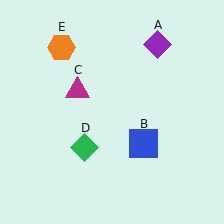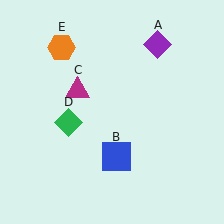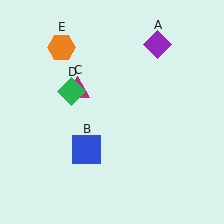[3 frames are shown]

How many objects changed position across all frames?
2 objects changed position: blue square (object B), green diamond (object D).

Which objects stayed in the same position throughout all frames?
Purple diamond (object A) and magenta triangle (object C) and orange hexagon (object E) remained stationary.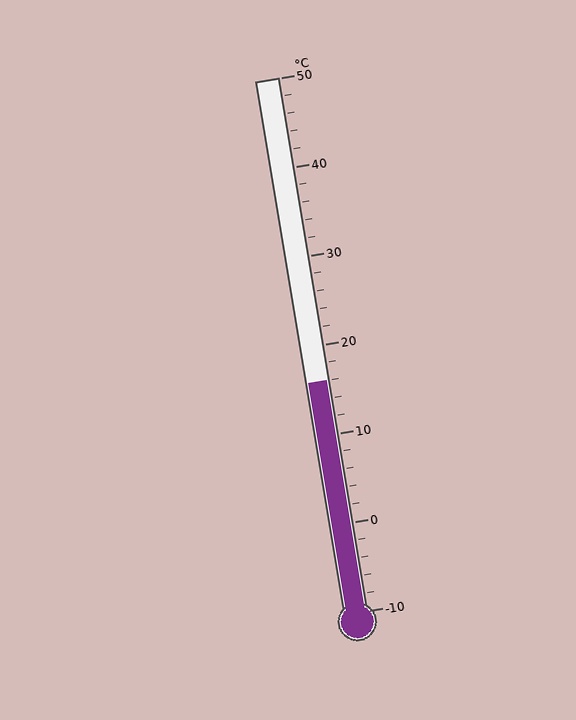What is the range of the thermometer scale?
The thermometer scale ranges from -10°C to 50°C.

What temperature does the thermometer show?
The thermometer shows approximately 16°C.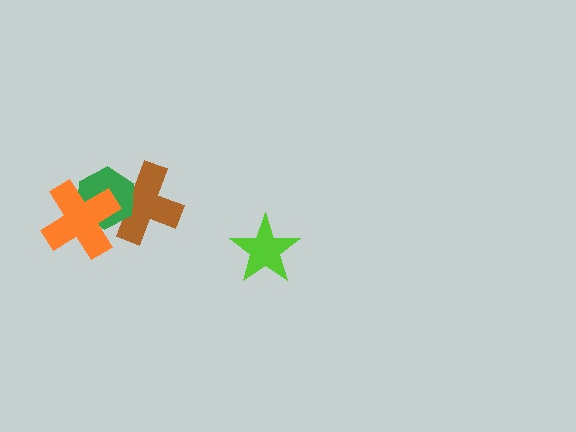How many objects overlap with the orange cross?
2 objects overlap with the orange cross.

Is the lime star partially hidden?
No, no other shape covers it.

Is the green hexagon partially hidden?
Yes, it is partially covered by another shape.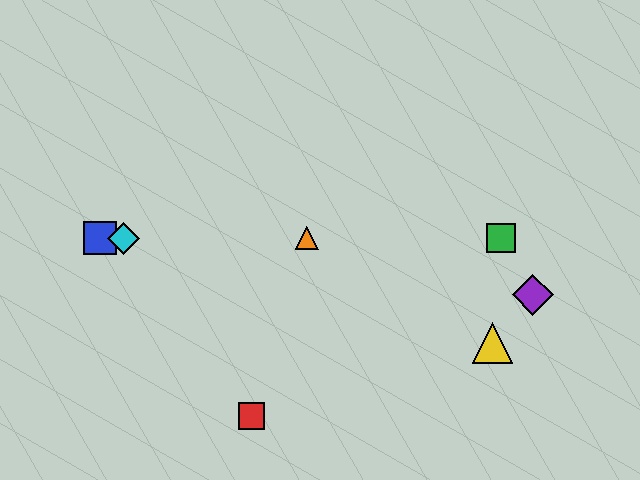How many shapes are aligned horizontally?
4 shapes (the blue square, the green square, the orange triangle, the cyan diamond) are aligned horizontally.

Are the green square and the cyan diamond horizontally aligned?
Yes, both are at y≈238.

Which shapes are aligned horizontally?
The blue square, the green square, the orange triangle, the cyan diamond are aligned horizontally.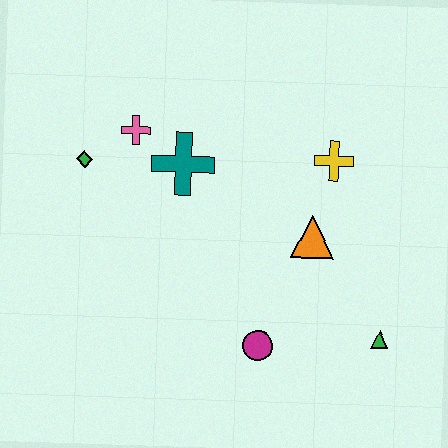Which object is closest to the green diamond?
The pink cross is closest to the green diamond.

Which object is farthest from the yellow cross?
The green diamond is farthest from the yellow cross.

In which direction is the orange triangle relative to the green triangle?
The orange triangle is above the green triangle.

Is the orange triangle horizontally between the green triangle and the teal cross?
Yes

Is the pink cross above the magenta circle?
Yes